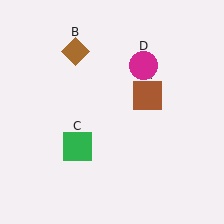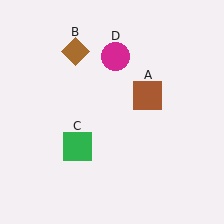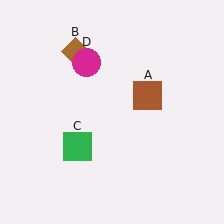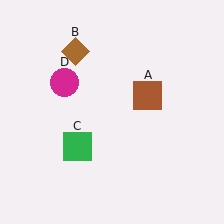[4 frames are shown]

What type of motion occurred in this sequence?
The magenta circle (object D) rotated counterclockwise around the center of the scene.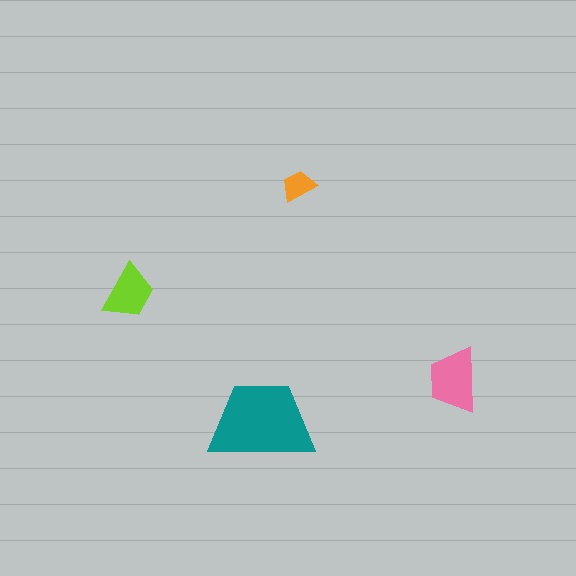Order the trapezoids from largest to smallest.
the teal one, the pink one, the lime one, the orange one.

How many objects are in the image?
There are 4 objects in the image.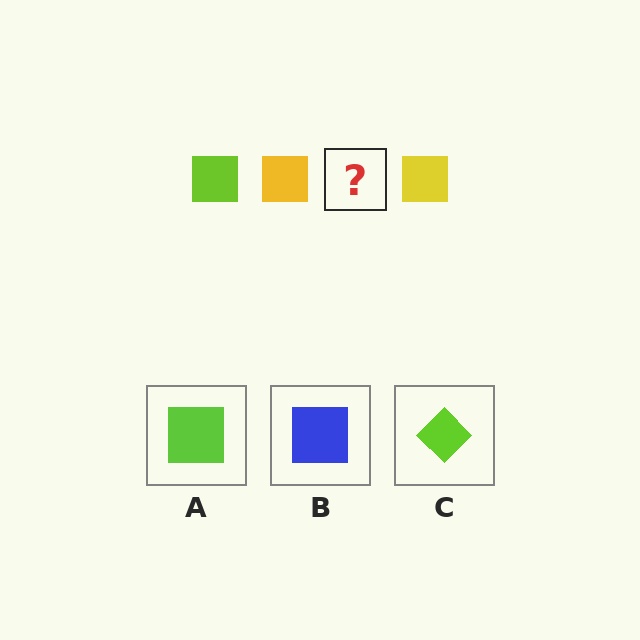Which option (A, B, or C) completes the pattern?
A.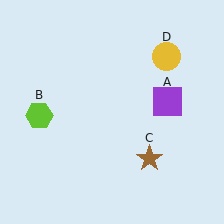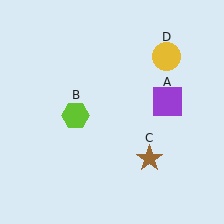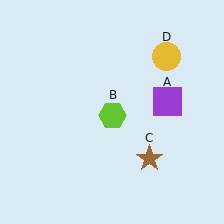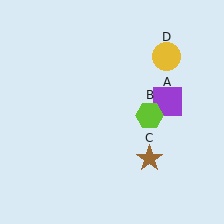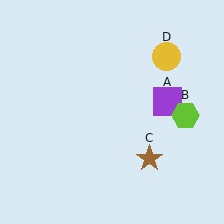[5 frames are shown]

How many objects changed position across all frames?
1 object changed position: lime hexagon (object B).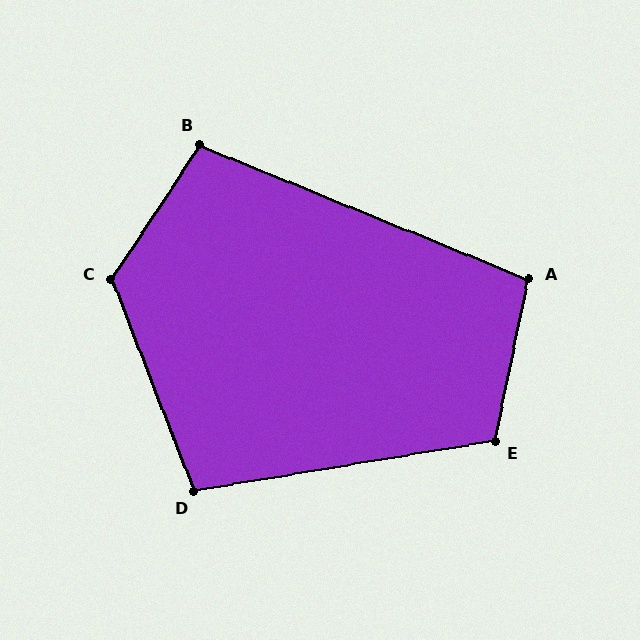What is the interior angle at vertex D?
Approximately 102 degrees (obtuse).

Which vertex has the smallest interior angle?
A, at approximately 100 degrees.